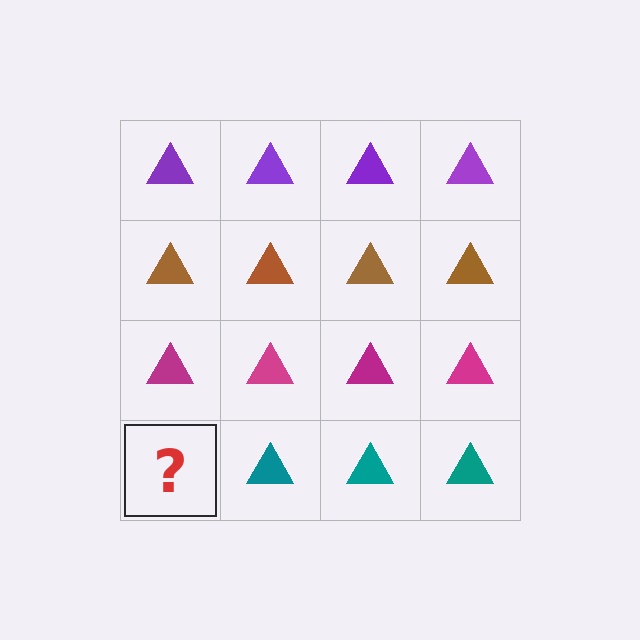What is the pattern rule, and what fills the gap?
The rule is that each row has a consistent color. The gap should be filled with a teal triangle.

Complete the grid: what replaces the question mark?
The question mark should be replaced with a teal triangle.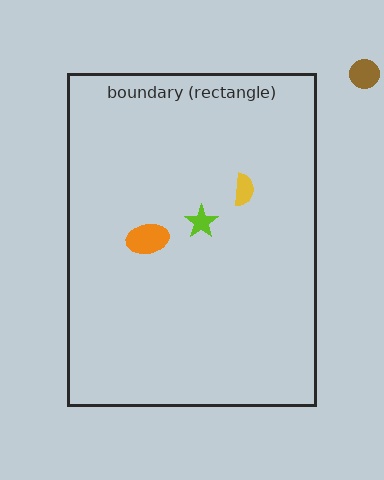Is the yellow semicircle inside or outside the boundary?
Inside.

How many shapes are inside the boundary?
3 inside, 1 outside.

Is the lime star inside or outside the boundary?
Inside.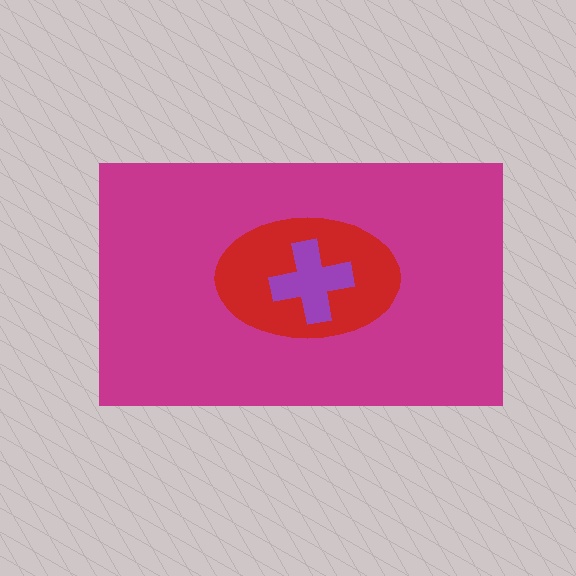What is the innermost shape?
The purple cross.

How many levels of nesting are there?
3.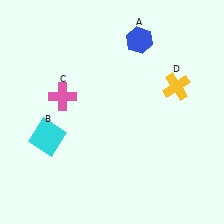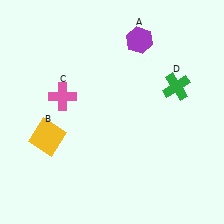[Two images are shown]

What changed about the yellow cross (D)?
In Image 1, D is yellow. In Image 2, it changed to green.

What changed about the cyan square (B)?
In Image 1, B is cyan. In Image 2, it changed to yellow.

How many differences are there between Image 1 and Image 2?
There are 3 differences between the two images.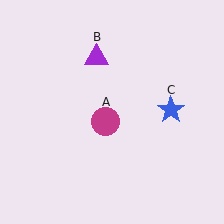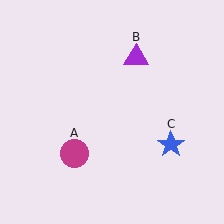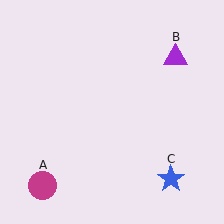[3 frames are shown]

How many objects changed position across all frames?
3 objects changed position: magenta circle (object A), purple triangle (object B), blue star (object C).